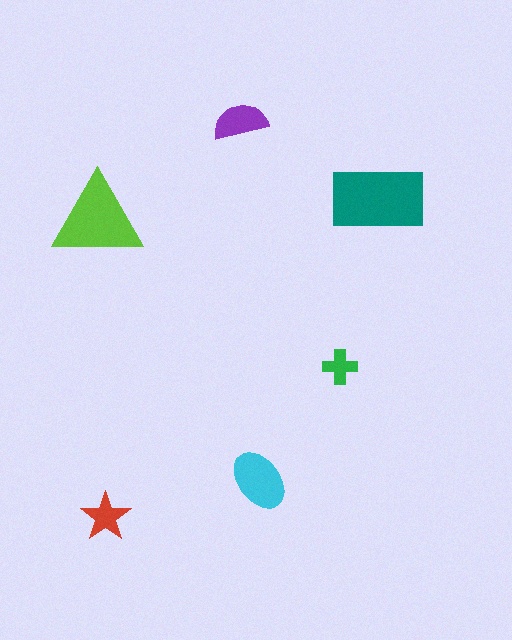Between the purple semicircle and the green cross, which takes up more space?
The purple semicircle.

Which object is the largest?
The teal rectangle.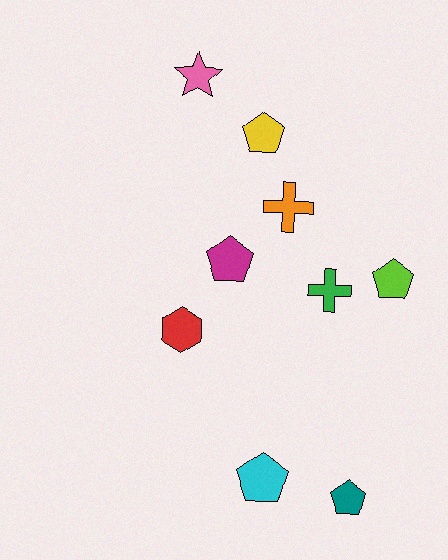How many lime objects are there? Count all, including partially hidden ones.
There is 1 lime object.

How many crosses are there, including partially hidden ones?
There are 2 crosses.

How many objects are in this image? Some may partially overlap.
There are 9 objects.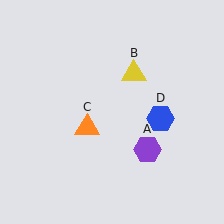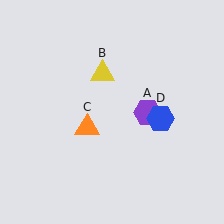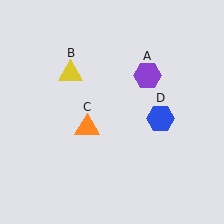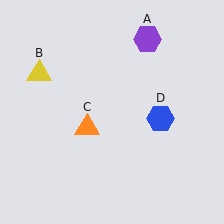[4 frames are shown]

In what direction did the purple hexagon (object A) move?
The purple hexagon (object A) moved up.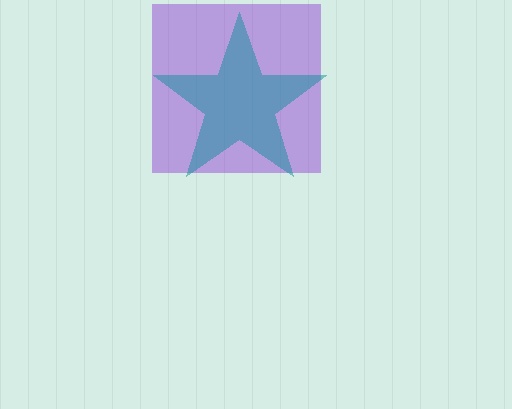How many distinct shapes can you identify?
There are 2 distinct shapes: a purple square, a teal star.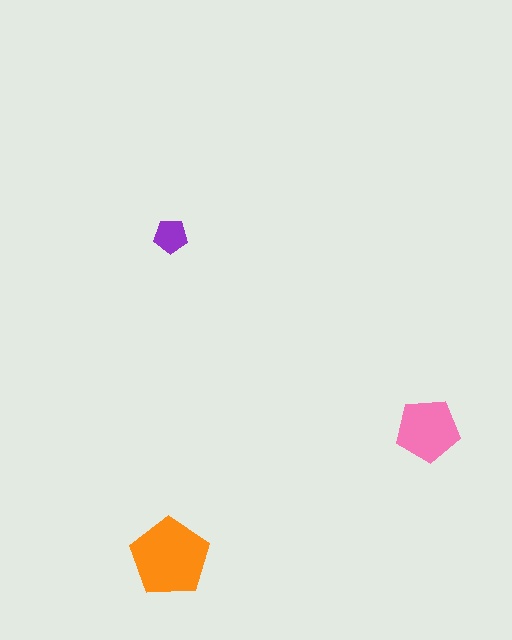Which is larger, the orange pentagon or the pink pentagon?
The orange one.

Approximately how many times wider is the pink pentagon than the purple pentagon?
About 2 times wider.